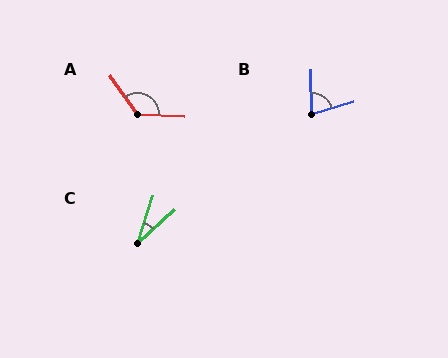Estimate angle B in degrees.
Approximately 74 degrees.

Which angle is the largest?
A, at approximately 128 degrees.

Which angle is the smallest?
C, at approximately 30 degrees.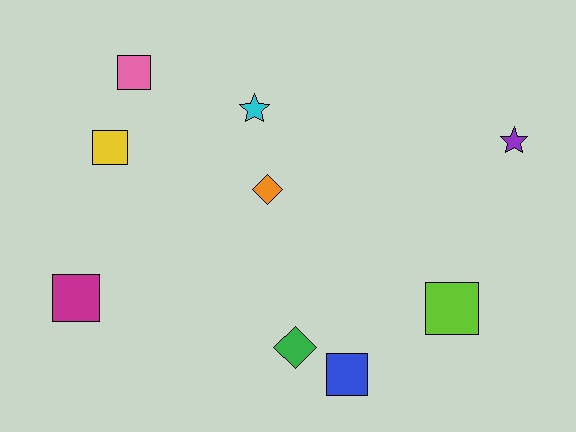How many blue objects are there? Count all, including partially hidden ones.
There is 1 blue object.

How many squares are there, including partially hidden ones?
There are 5 squares.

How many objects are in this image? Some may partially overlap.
There are 9 objects.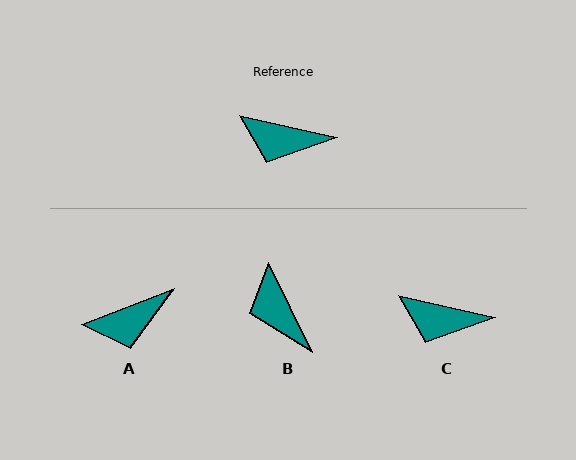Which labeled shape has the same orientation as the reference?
C.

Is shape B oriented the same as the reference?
No, it is off by about 51 degrees.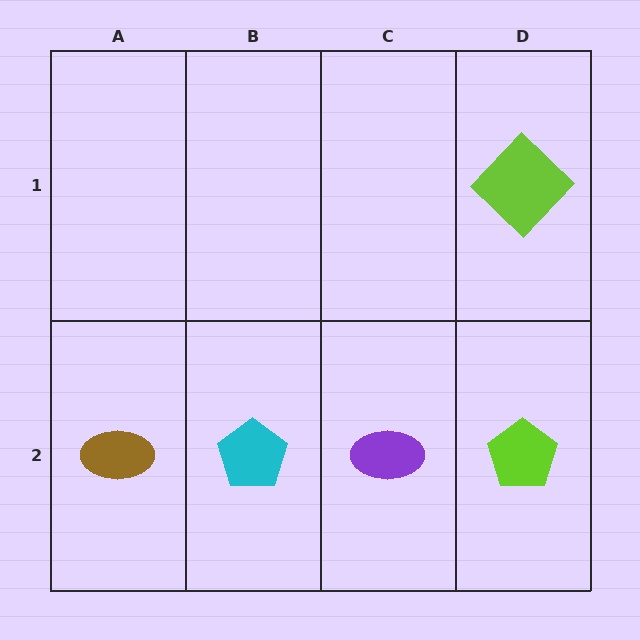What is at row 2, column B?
A cyan pentagon.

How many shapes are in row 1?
1 shape.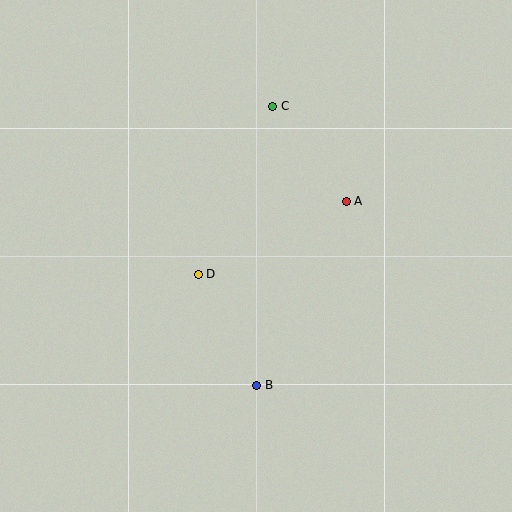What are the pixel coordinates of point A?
Point A is at (346, 201).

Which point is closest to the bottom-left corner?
Point B is closest to the bottom-left corner.